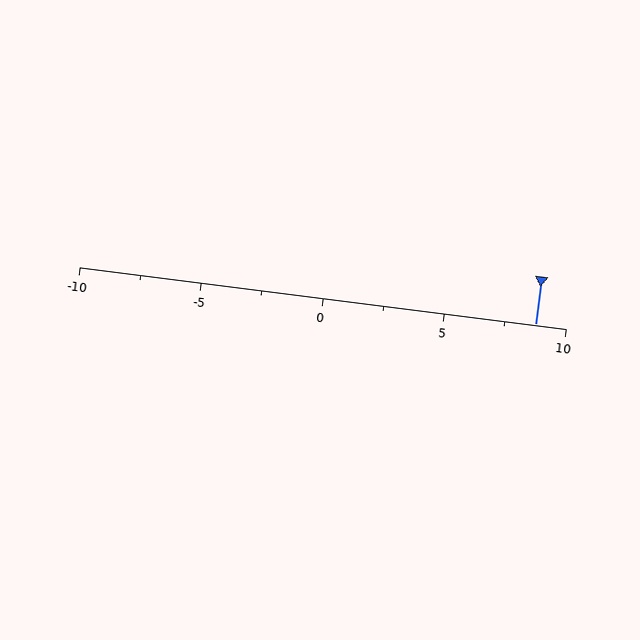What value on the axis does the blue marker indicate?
The marker indicates approximately 8.8.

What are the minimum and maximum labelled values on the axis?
The axis runs from -10 to 10.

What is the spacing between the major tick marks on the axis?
The major ticks are spaced 5 apart.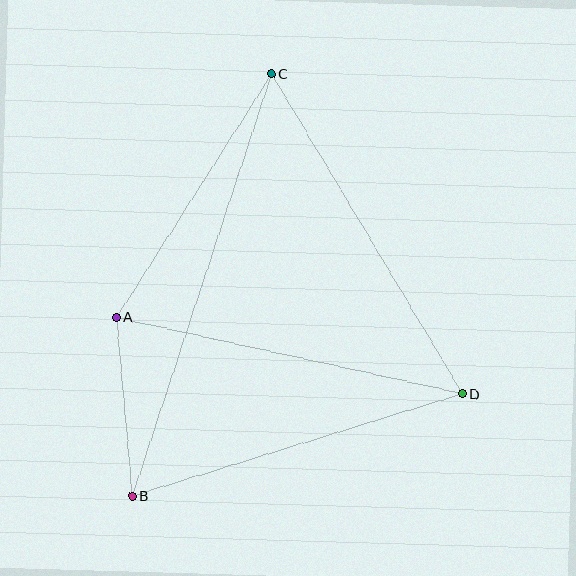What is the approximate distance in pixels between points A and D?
The distance between A and D is approximately 354 pixels.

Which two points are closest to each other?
Points A and B are closest to each other.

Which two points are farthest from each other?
Points B and C are farthest from each other.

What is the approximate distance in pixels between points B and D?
The distance between B and D is approximately 345 pixels.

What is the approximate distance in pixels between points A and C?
The distance between A and C is approximately 289 pixels.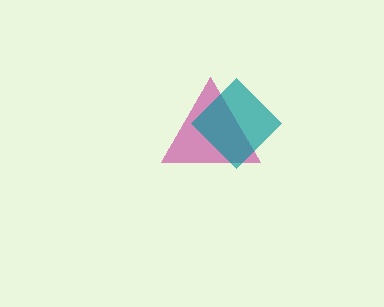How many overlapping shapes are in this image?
There are 2 overlapping shapes in the image.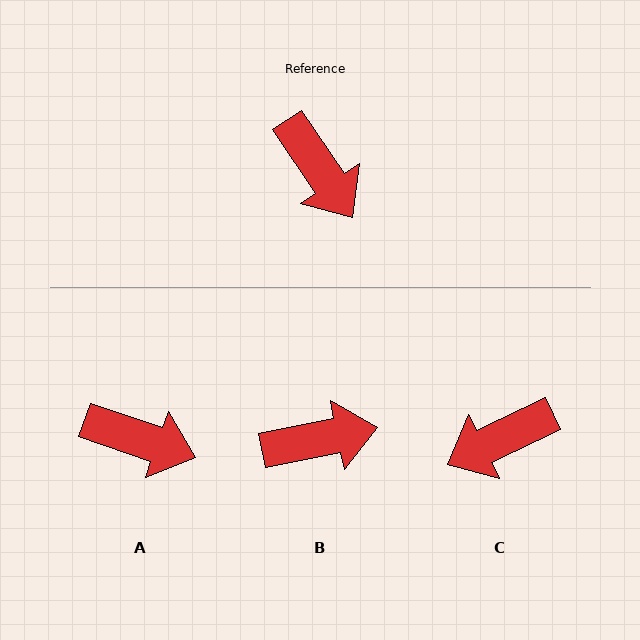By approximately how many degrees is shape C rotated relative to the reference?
Approximately 98 degrees clockwise.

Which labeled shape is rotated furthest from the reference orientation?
C, about 98 degrees away.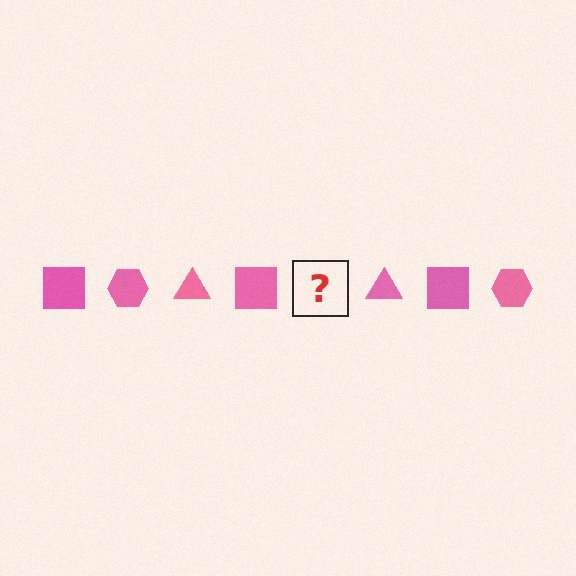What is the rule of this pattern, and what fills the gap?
The rule is that the pattern cycles through square, hexagon, triangle shapes in pink. The gap should be filled with a pink hexagon.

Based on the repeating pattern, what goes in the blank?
The blank should be a pink hexagon.